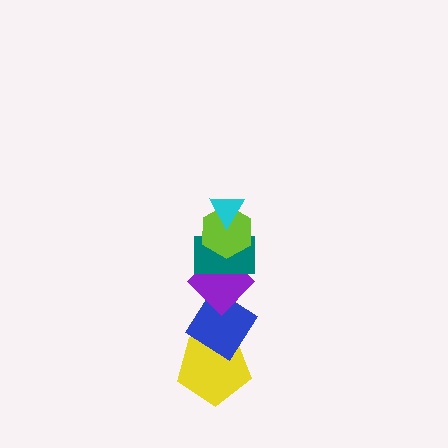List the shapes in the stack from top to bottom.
From top to bottom: the cyan triangle, the lime hexagon, the teal rectangle, the purple diamond, the blue diamond, the yellow pentagon.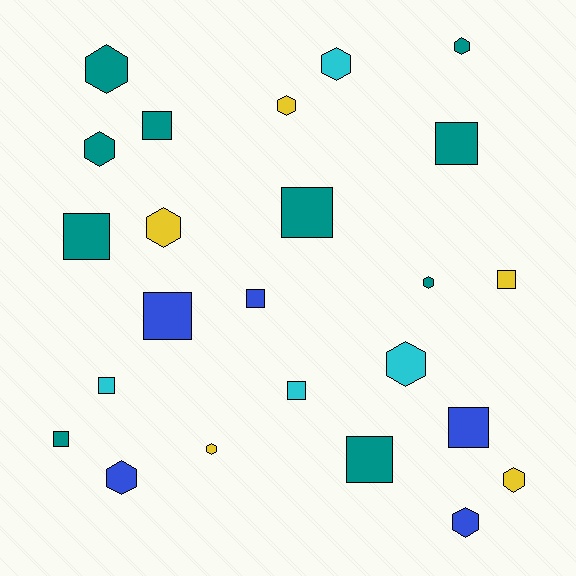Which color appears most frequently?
Teal, with 10 objects.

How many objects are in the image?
There are 24 objects.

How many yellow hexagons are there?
There are 4 yellow hexagons.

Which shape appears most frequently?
Hexagon, with 12 objects.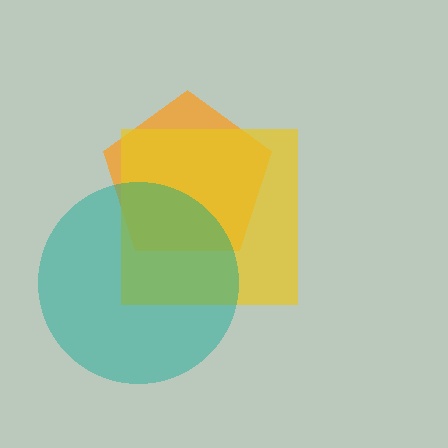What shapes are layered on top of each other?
The layered shapes are: an orange pentagon, a yellow square, a teal circle.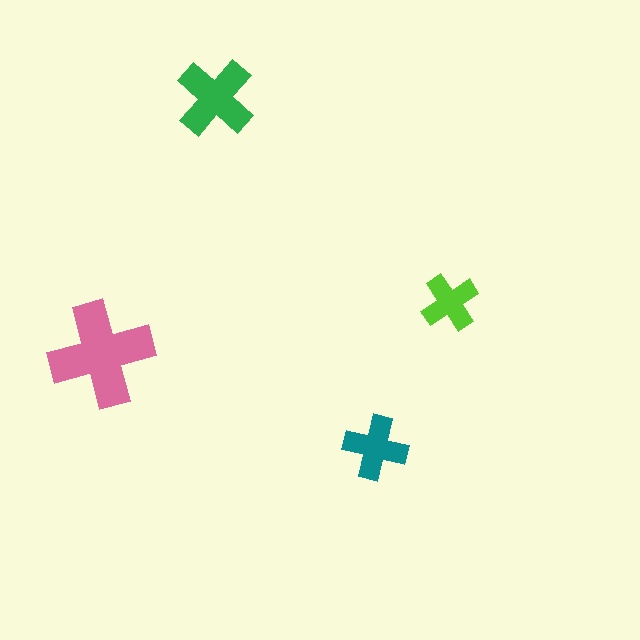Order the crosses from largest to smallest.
the pink one, the green one, the teal one, the lime one.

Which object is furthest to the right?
The lime cross is rightmost.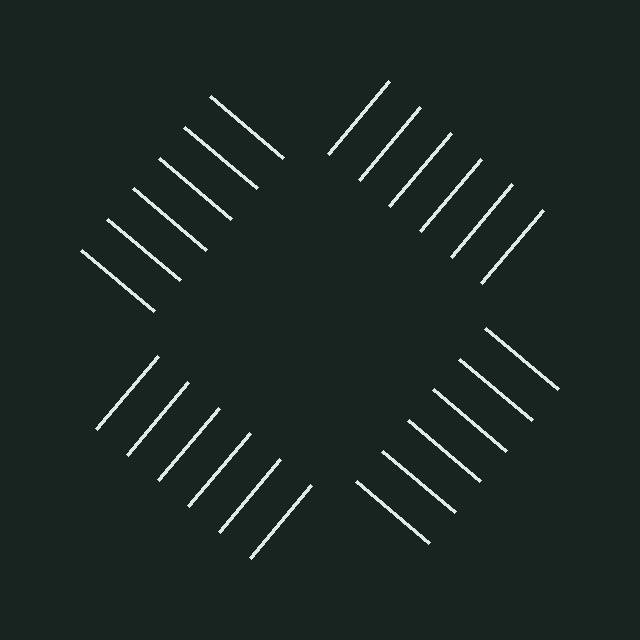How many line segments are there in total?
24 — 6 along each of the 4 edges.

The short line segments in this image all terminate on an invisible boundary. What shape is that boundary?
An illusory square — the line segments terminate on its edges but no continuous stroke is drawn.